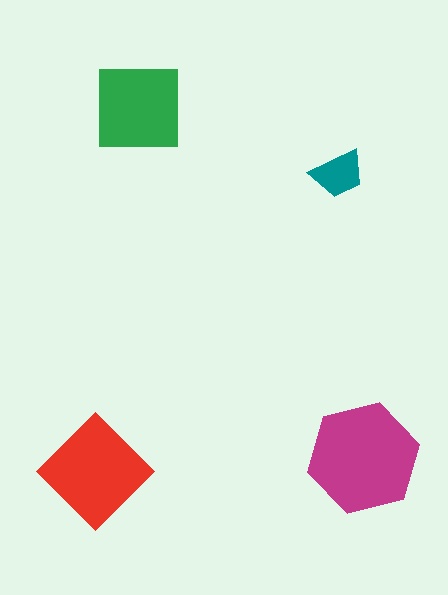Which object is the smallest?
The teal trapezoid.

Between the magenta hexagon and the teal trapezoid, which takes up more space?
The magenta hexagon.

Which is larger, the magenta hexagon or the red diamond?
The magenta hexagon.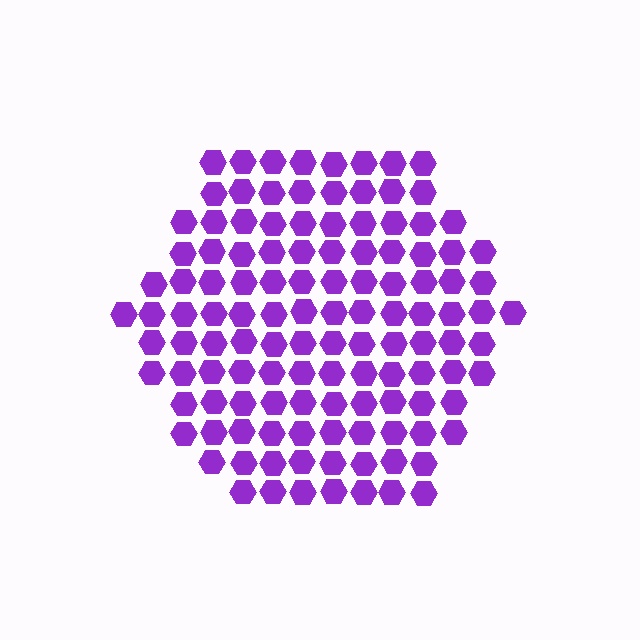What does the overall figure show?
The overall figure shows a hexagon.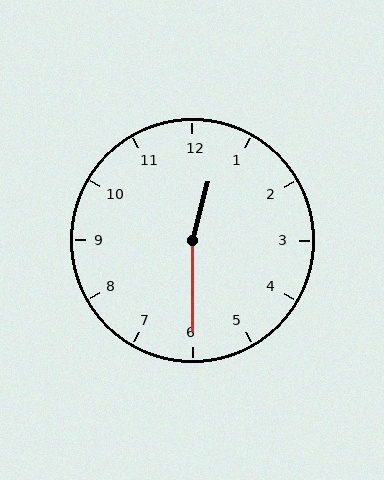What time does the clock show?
12:30.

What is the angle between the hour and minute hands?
Approximately 165 degrees.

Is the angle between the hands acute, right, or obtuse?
It is obtuse.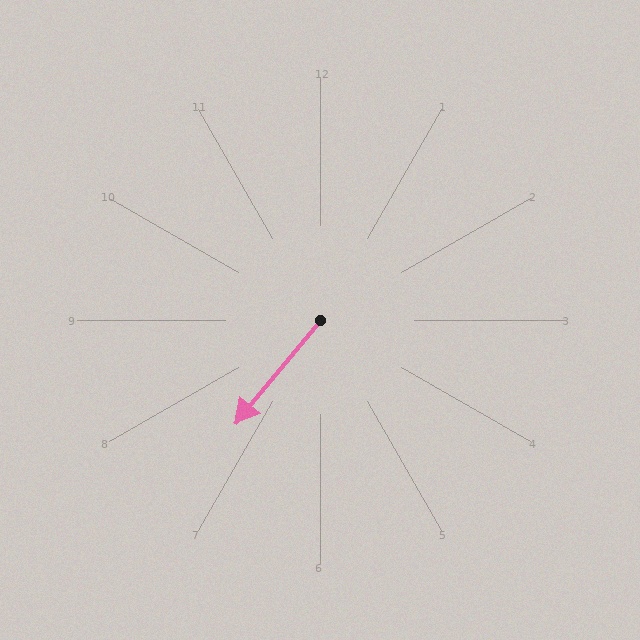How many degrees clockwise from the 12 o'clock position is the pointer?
Approximately 220 degrees.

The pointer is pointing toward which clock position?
Roughly 7 o'clock.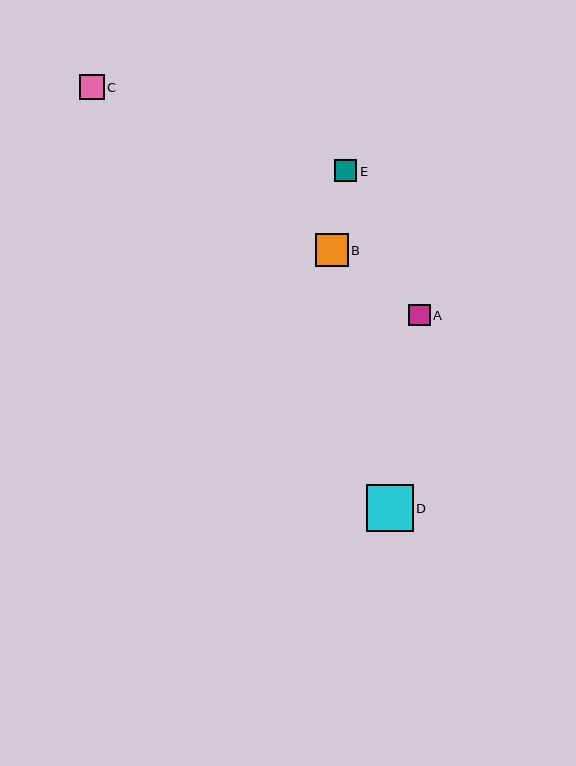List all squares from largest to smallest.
From largest to smallest: D, B, C, E, A.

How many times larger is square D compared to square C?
Square D is approximately 1.9 times the size of square C.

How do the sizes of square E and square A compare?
Square E and square A are approximately the same size.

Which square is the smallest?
Square A is the smallest with a size of approximately 21 pixels.